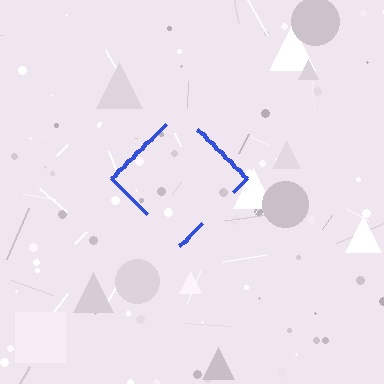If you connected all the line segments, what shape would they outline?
They would outline a diamond.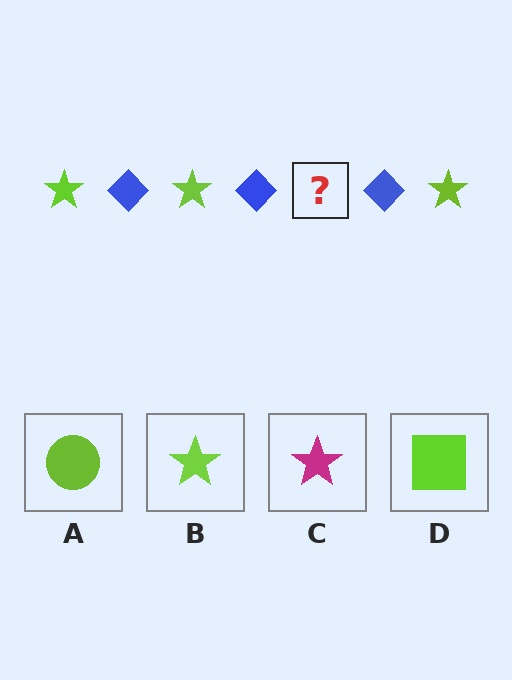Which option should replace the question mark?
Option B.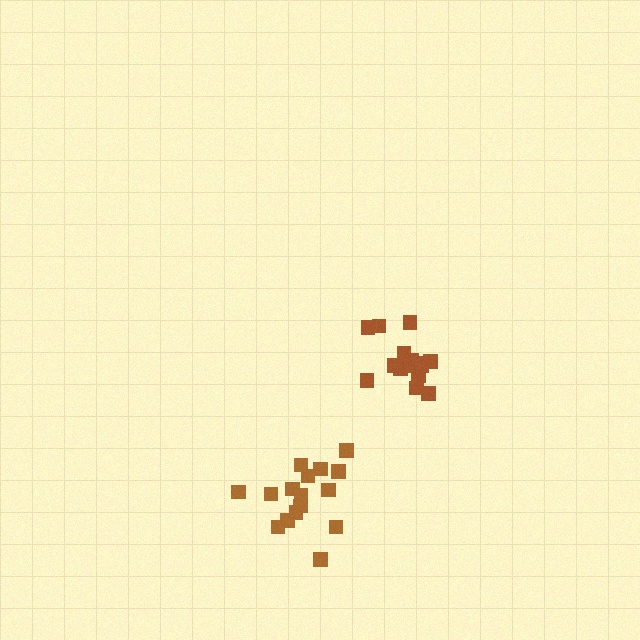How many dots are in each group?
Group 1: 16 dots, Group 2: 15 dots (31 total).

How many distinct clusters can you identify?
There are 2 distinct clusters.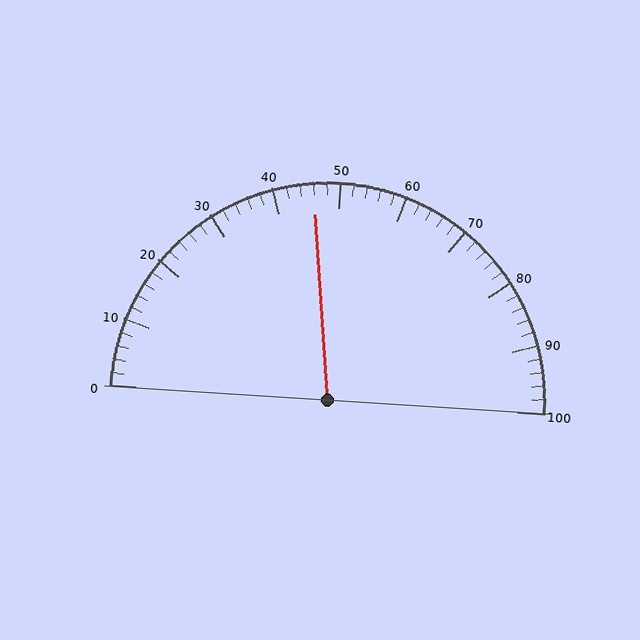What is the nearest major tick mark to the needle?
The nearest major tick mark is 50.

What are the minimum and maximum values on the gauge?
The gauge ranges from 0 to 100.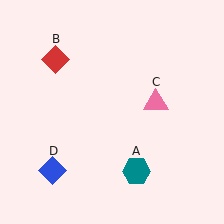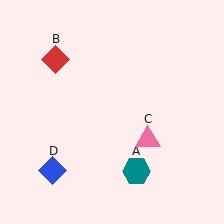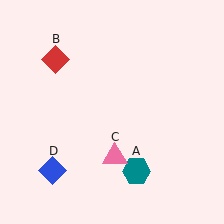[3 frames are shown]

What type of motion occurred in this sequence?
The pink triangle (object C) rotated clockwise around the center of the scene.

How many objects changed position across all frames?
1 object changed position: pink triangle (object C).